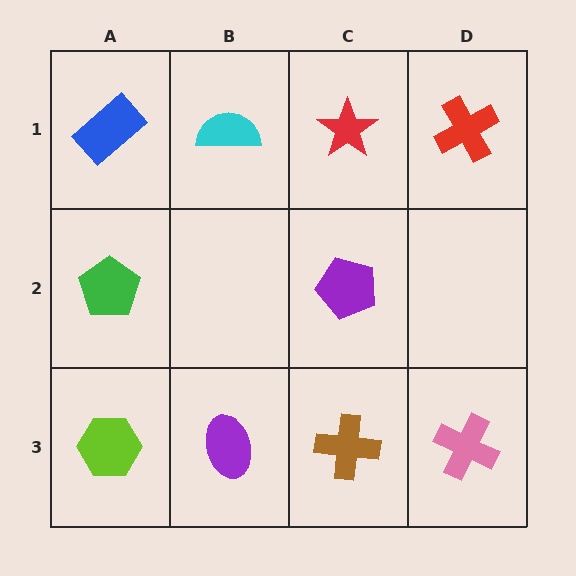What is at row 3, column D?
A pink cross.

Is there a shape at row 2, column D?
No, that cell is empty.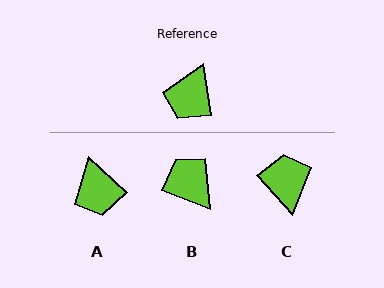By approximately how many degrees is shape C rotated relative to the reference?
Approximately 147 degrees clockwise.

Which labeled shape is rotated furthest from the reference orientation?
C, about 147 degrees away.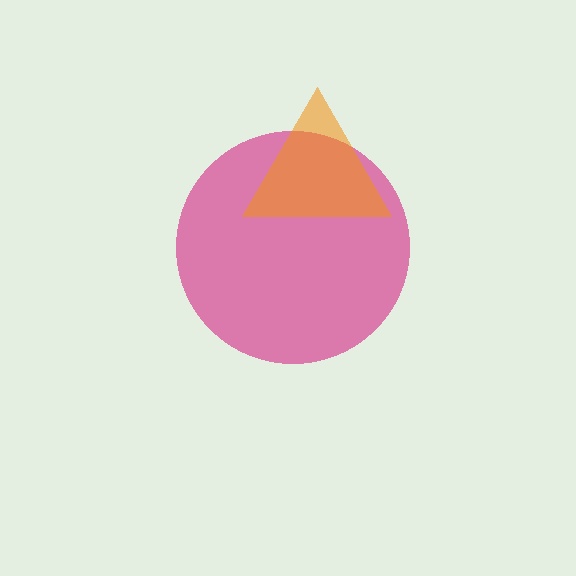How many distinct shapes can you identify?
There are 2 distinct shapes: a magenta circle, an orange triangle.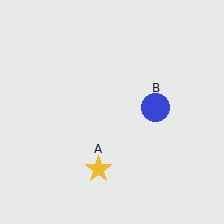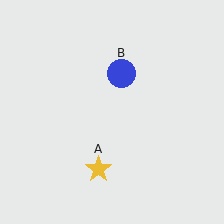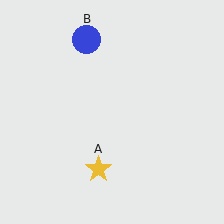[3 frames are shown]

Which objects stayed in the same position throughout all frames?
Yellow star (object A) remained stationary.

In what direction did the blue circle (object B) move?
The blue circle (object B) moved up and to the left.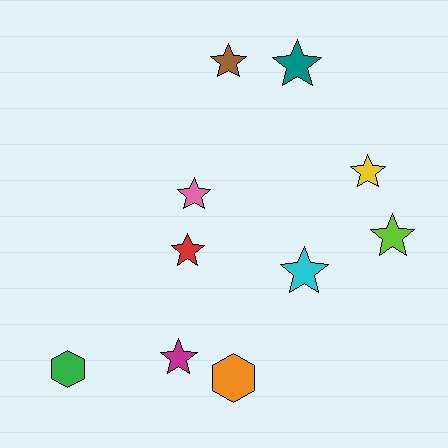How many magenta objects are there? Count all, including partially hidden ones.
There is 1 magenta object.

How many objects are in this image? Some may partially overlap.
There are 10 objects.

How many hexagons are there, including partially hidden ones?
There are 2 hexagons.